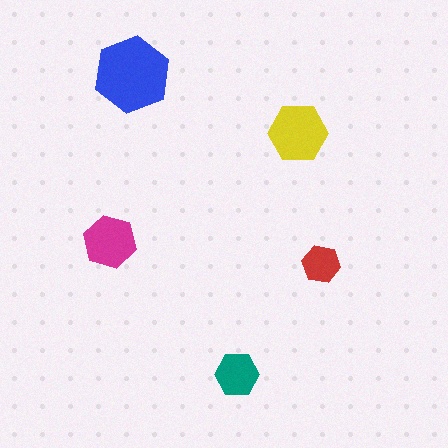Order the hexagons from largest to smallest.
the blue one, the yellow one, the magenta one, the teal one, the red one.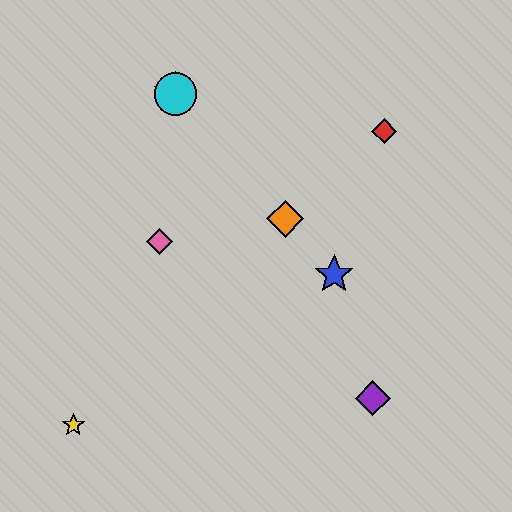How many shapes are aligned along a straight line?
4 shapes (the blue star, the green star, the orange diamond, the cyan circle) are aligned along a straight line.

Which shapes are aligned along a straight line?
The blue star, the green star, the orange diamond, the cyan circle are aligned along a straight line.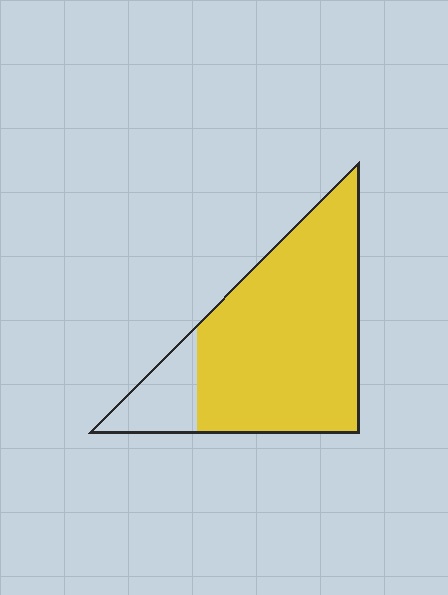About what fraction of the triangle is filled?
About five sixths (5/6).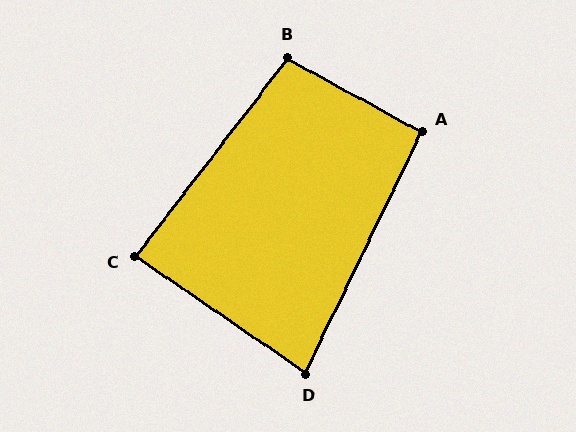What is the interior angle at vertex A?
Approximately 93 degrees (approximately right).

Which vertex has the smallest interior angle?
D, at approximately 81 degrees.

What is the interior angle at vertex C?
Approximately 87 degrees (approximately right).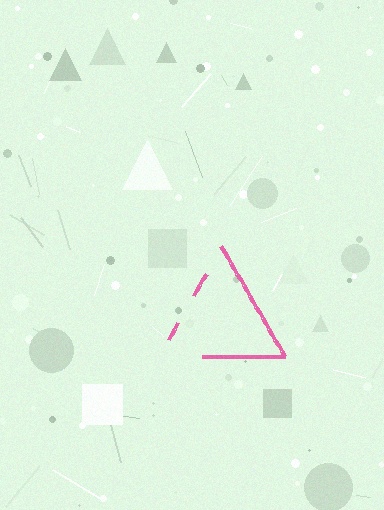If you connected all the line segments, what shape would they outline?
They would outline a triangle.